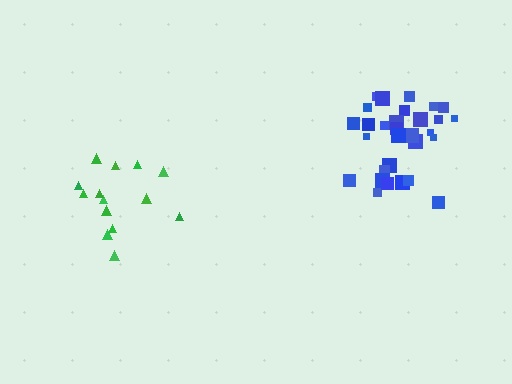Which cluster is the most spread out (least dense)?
Green.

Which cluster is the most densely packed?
Blue.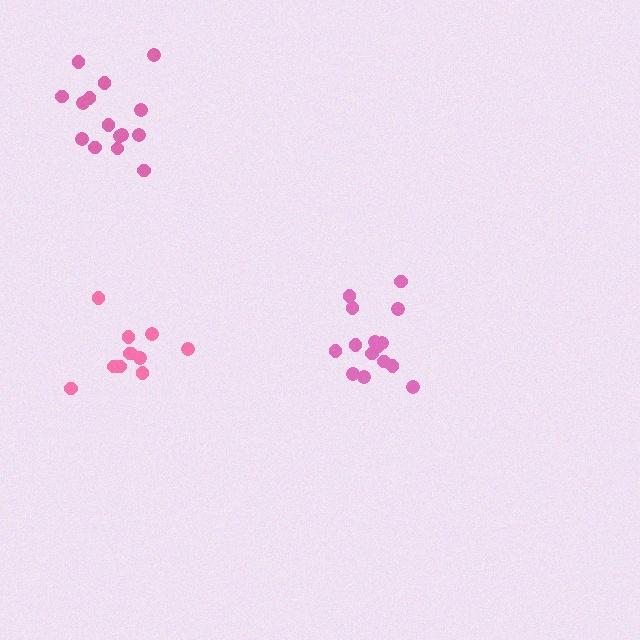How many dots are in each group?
Group 1: 15 dots, Group 2: 15 dots, Group 3: 11 dots (41 total).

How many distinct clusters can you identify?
There are 3 distinct clusters.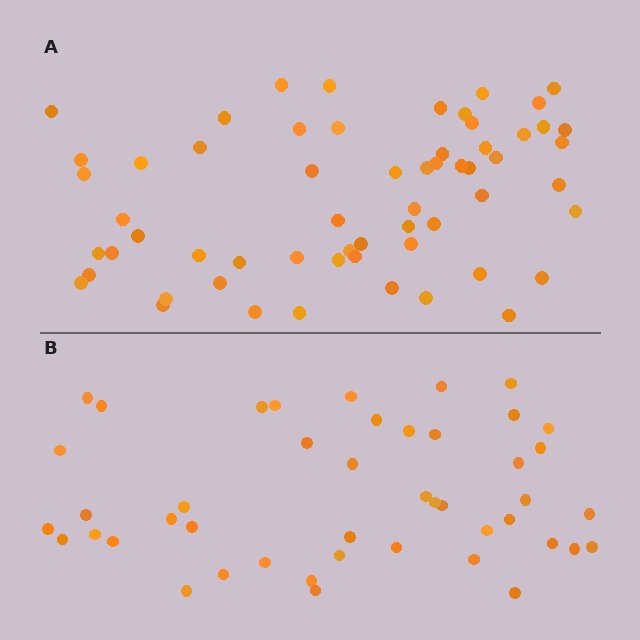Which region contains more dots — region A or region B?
Region A (the top region) has more dots.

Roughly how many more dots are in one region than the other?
Region A has approximately 15 more dots than region B.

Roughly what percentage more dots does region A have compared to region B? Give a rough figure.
About 35% more.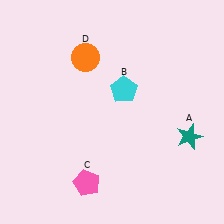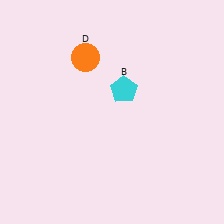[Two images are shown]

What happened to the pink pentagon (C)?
The pink pentagon (C) was removed in Image 2. It was in the bottom-left area of Image 1.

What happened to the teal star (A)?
The teal star (A) was removed in Image 2. It was in the bottom-right area of Image 1.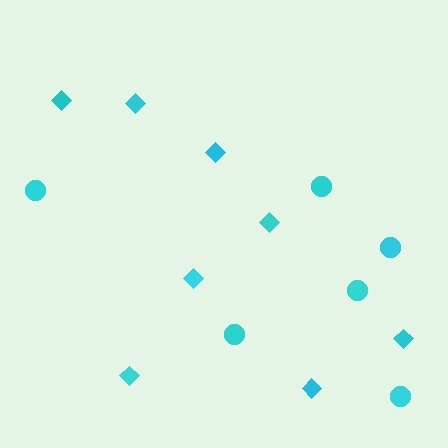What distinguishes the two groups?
There are 2 groups: one group of diamonds (8) and one group of circles (6).